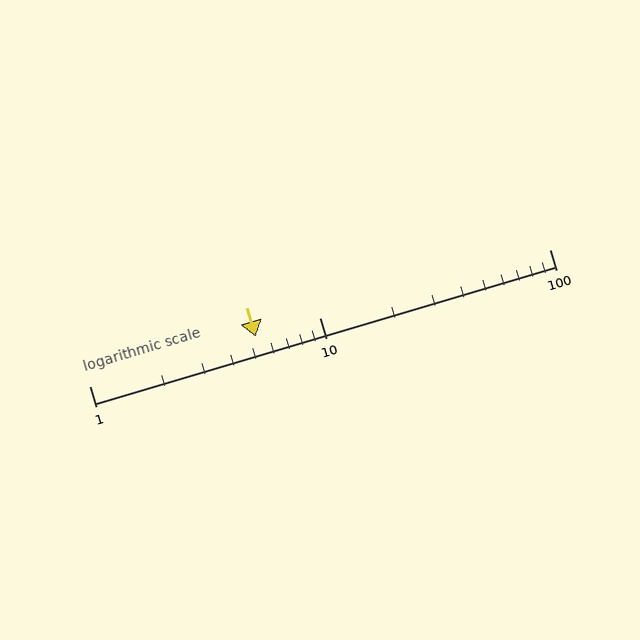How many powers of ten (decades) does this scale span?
The scale spans 2 decades, from 1 to 100.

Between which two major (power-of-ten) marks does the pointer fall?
The pointer is between 1 and 10.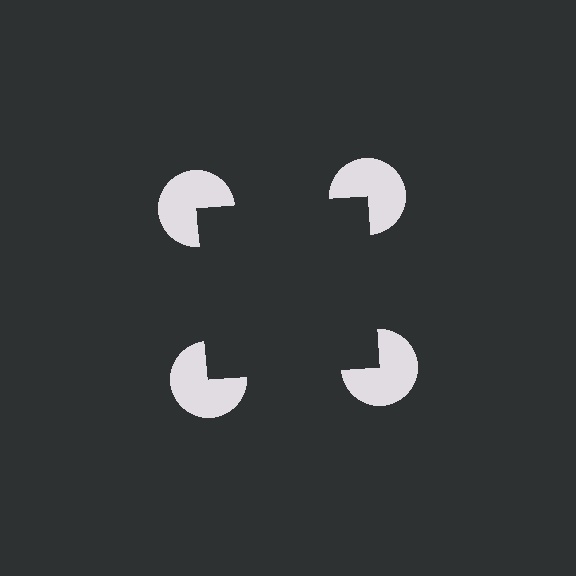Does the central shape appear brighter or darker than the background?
It typically appears slightly darker than the background, even though no actual brightness change is drawn.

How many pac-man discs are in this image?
There are 4 — one at each vertex of the illusory square.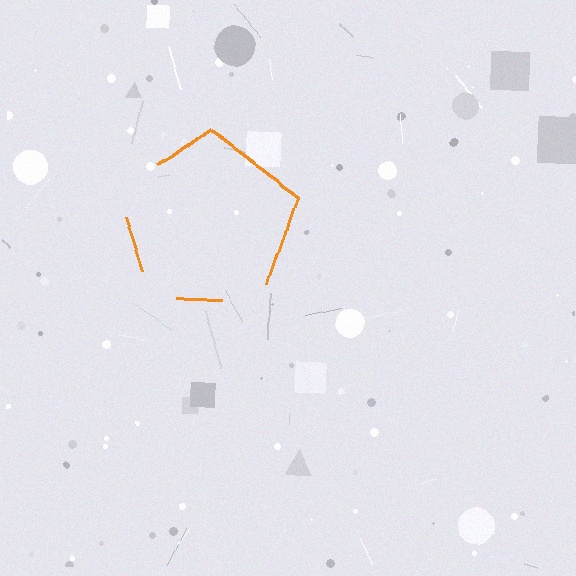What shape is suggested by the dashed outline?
The dashed outline suggests a pentagon.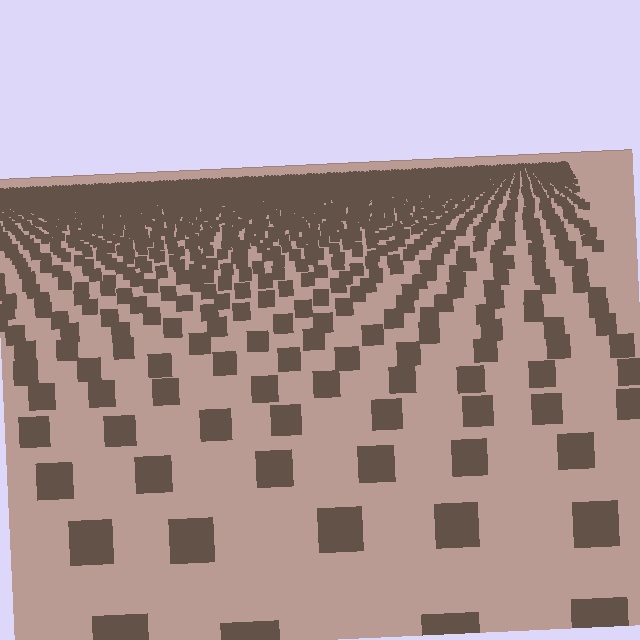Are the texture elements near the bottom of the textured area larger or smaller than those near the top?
Larger. Near the bottom, elements are closer to the viewer and appear at a bigger on-screen size.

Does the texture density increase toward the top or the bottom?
Density increases toward the top.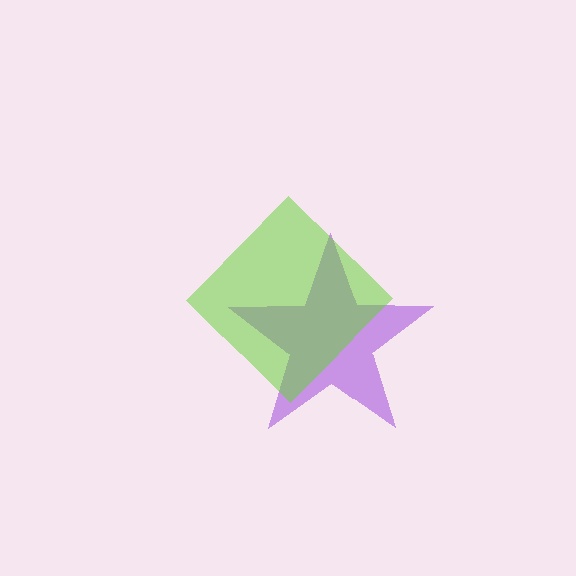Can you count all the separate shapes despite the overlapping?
Yes, there are 2 separate shapes.